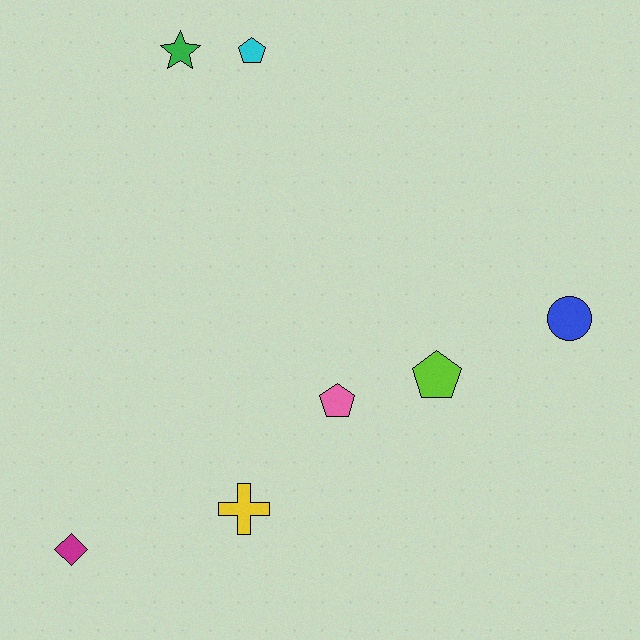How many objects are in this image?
There are 7 objects.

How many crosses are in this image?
There is 1 cross.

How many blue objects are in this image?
There is 1 blue object.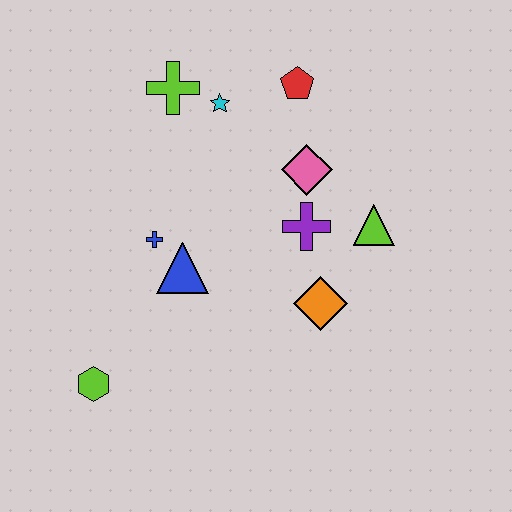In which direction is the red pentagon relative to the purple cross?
The red pentagon is above the purple cross.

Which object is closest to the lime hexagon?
The blue triangle is closest to the lime hexagon.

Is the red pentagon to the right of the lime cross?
Yes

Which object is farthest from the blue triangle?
The red pentagon is farthest from the blue triangle.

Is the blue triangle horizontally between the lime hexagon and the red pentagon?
Yes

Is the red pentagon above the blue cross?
Yes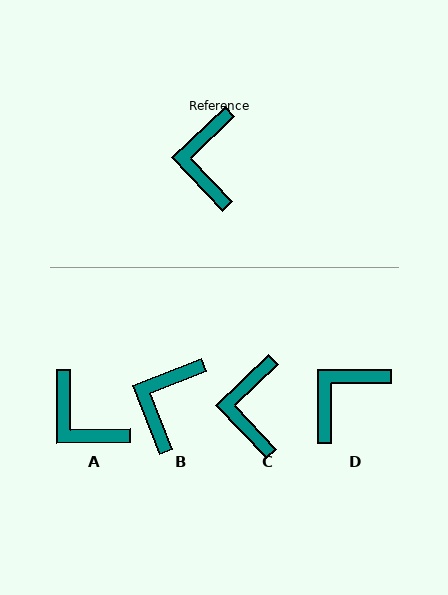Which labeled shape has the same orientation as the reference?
C.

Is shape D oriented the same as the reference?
No, it is off by about 44 degrees.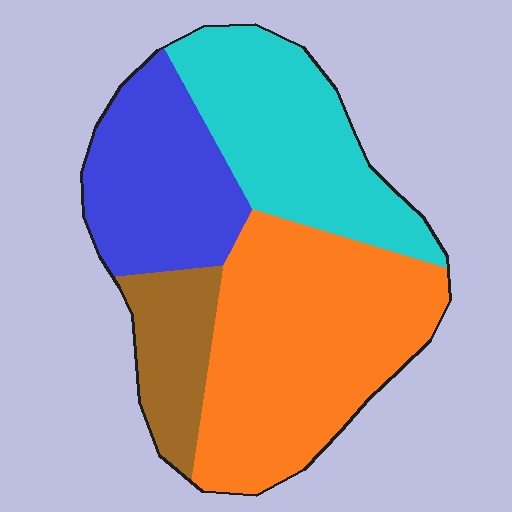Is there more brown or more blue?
Blue.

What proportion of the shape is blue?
Blue covers roughly 20% of the shape.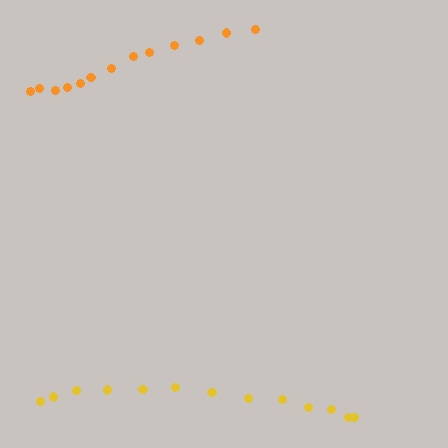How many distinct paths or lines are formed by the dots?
There are 2 distinct paths.